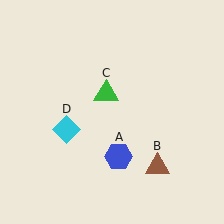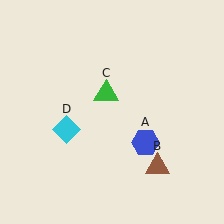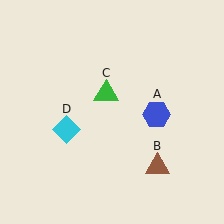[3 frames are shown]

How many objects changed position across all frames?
1 object changed position: blue hexagon (object A).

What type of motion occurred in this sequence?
The blue hexagon (object A) rotated counterclockwise around the center of the scene.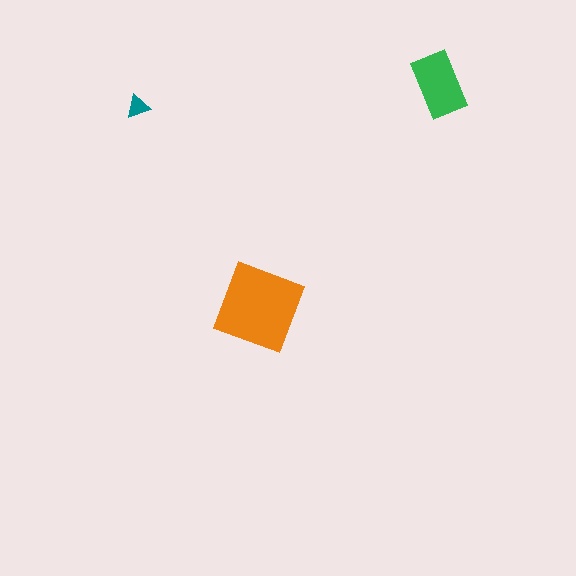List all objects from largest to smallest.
The orange square, the green rectangle, the teal triangle.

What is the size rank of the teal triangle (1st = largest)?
3rd.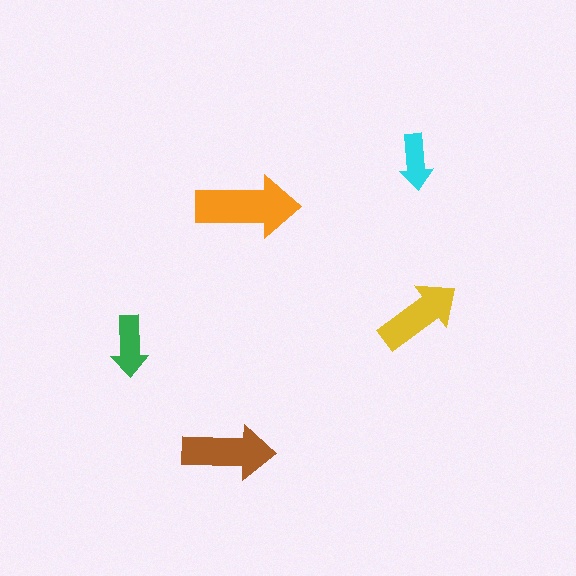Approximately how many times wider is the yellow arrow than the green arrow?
About 1.5 times wider.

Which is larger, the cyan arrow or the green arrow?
The green one.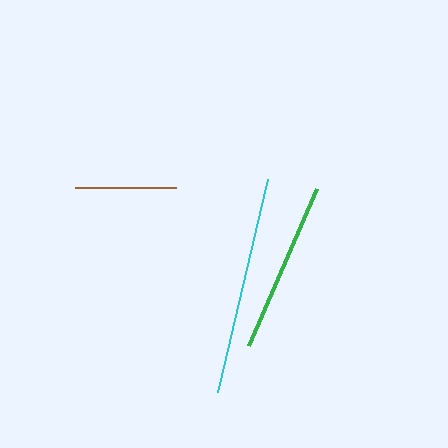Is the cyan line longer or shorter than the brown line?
The cyan line is longer than the brown line.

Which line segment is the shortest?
The brown line is the shortest at approximately 101 pixels.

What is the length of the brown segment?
The brown segment is approximately 101 pixels long.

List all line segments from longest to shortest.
From longest to shortest: cyan, green, brown.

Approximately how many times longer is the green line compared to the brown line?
The green line is approximately 1.7 times the length of the brown line.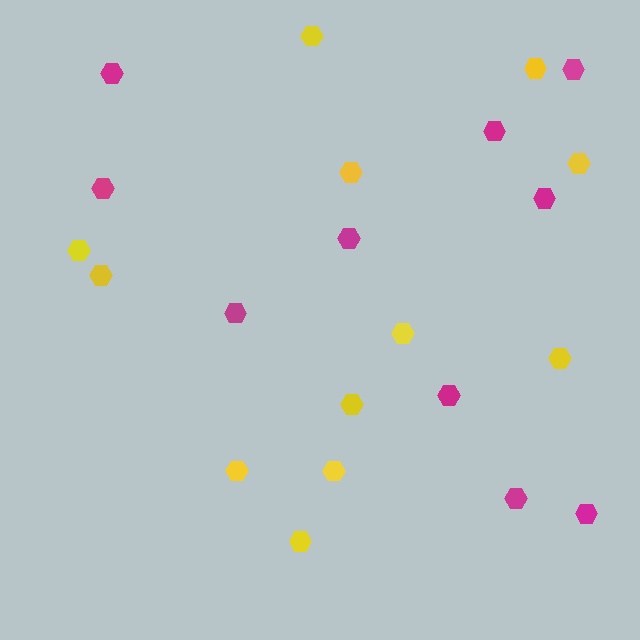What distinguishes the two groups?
There are 2 groups: one group of magenta hexagons (10) and one group of yellow hexagons (12).